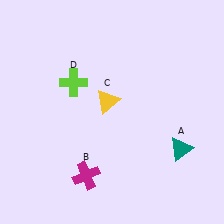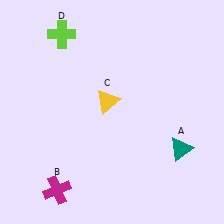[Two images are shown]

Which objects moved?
The objects that moved are: the magenta cross (B), the lime cross (D).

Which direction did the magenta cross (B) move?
The magenta cross (B) moved left.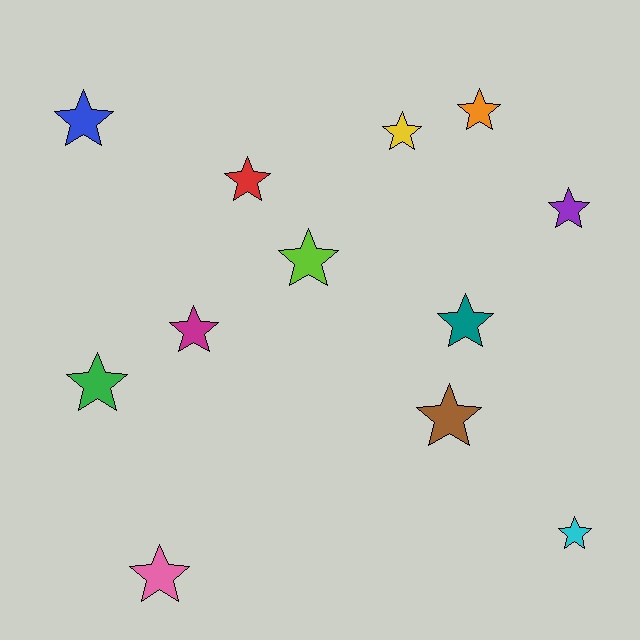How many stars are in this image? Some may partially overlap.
There are 12 stars.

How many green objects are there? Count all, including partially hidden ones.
There is 1 green object.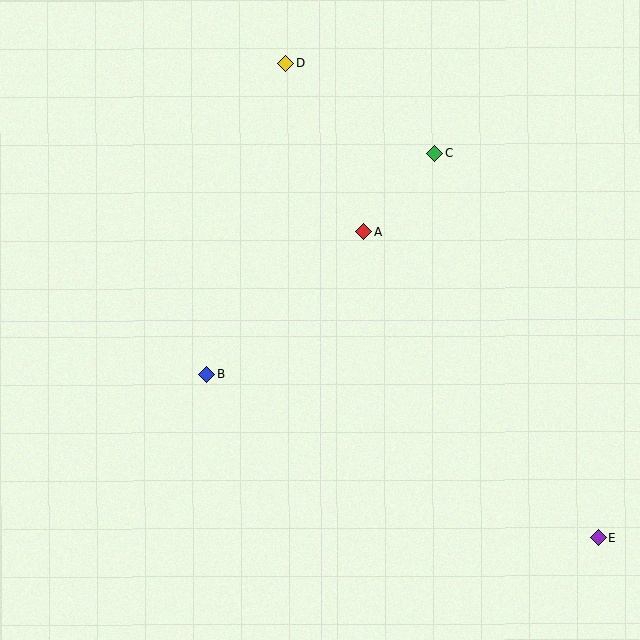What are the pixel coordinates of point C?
Point C is at (434, 153).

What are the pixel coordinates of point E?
Point E is at (598, 538).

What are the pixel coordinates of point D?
Point D is at (286, 63).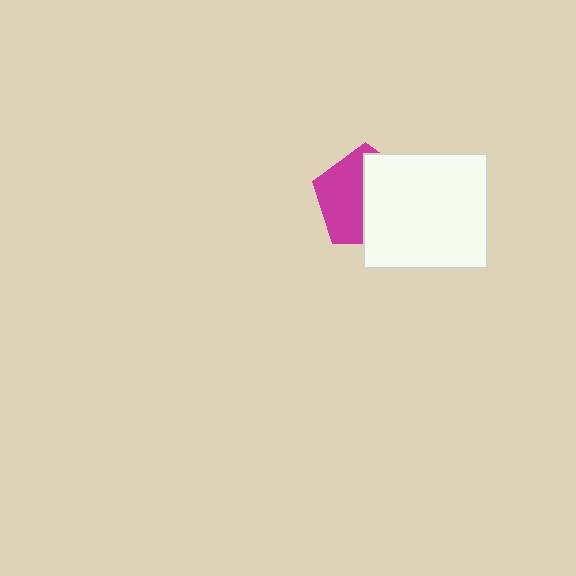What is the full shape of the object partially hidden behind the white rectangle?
The partially hidden object is a magenta pentagon.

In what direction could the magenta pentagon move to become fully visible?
The magenta pentagon could move left. That would shift it out from behind the white rectangle entirely.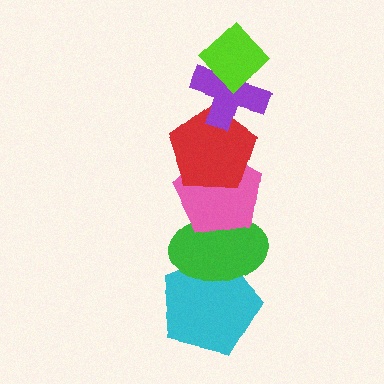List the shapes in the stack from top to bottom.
From top to bottom: the lime diamond, the purple cross, the red pentagon, the pink pentagon, the green ellipse, the cyan pentagon.